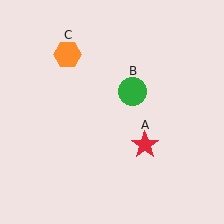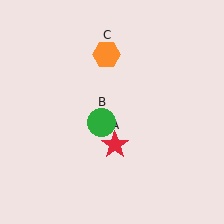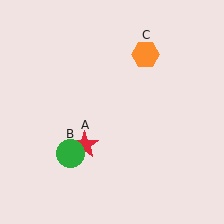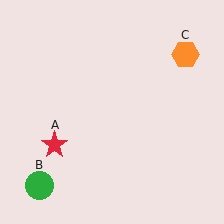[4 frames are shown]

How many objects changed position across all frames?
3 objects changed position: red star (object A), green circle (object B), orange hexagon (object C).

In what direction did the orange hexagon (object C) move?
The orange hexagon (object C) moved right.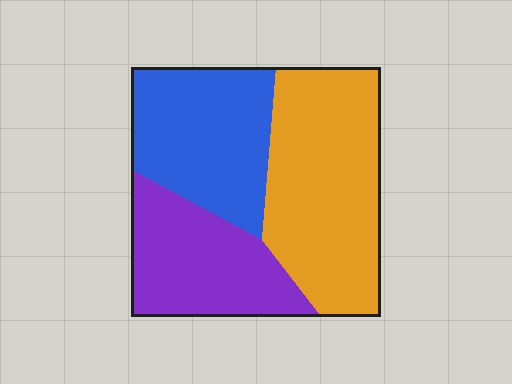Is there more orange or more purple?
Orange.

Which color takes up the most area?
Orange, at roughly 40%.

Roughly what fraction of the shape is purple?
Purple takes up between a sixth and a third of the shape.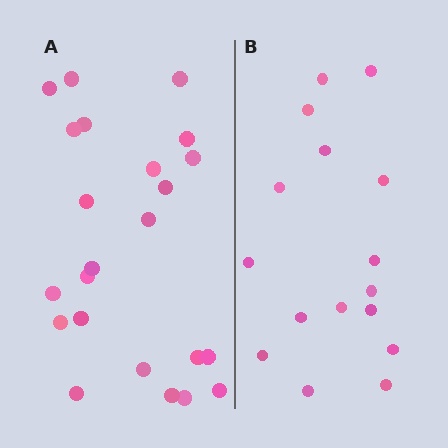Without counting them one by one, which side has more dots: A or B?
Region A (the left region) has more dots.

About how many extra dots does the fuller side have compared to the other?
Region A has roughly 8 or so more dots than region B.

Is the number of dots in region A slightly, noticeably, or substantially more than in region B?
Region A has noticeably more, but not dramatically so. The ratio is roughly 1.4 to 1.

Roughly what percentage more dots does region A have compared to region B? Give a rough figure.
About 45% more.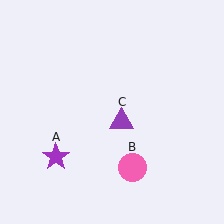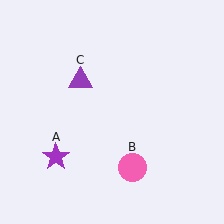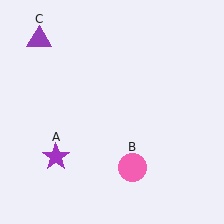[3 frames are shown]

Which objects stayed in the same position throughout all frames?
Purple star (object A) and pink circle (object B) remained stationary.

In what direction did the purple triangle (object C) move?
The purple triangle (object C) moved up and to the left.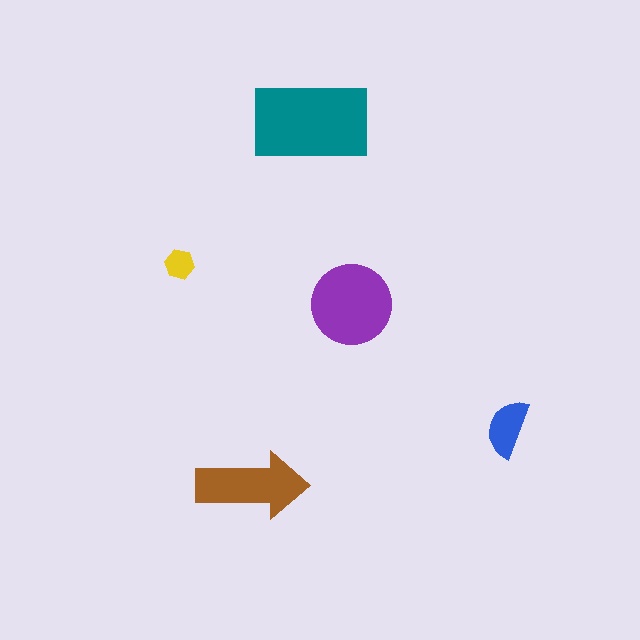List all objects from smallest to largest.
The yellow hexagon, the blue semicircle, the brown arrow, the purple circle, the teal rectangle.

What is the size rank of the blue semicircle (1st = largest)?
4th.